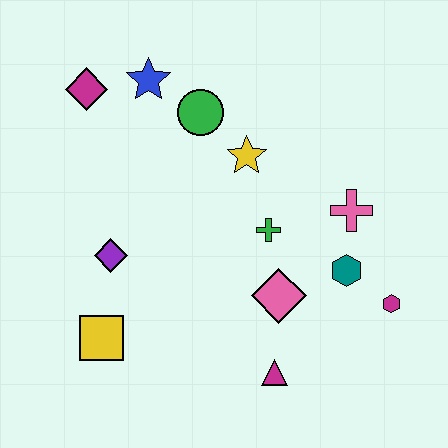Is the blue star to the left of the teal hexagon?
Yes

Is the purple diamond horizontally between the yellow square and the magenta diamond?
No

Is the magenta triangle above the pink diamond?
No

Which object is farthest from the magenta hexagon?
The magenta diamond is farthest from the magenta hexagon.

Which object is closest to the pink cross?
The teal hexagon is closest to the pink cross.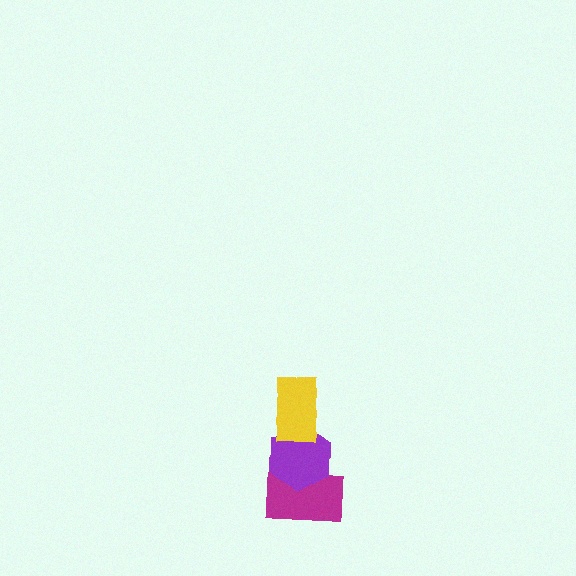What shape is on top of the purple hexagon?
The yellow rectangle is on top of the purple hexagon.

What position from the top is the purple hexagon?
The purple hexagon is 2nd from the top.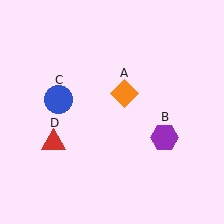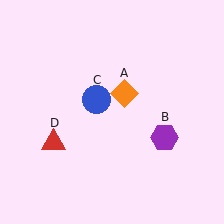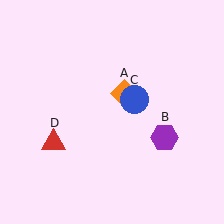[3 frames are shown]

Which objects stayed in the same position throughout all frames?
Orange diamond (object A) and purple hexagon (object B) and red triangle (object D) remained stationary.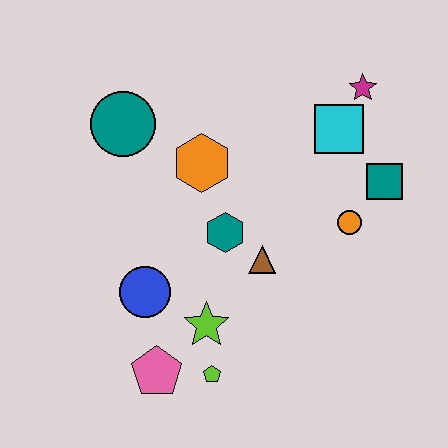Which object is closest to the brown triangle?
The teal hexagon is closest to the brown triangle.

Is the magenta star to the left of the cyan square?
No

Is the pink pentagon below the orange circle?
Yes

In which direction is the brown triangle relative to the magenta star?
The brown triangle is below the magenta star.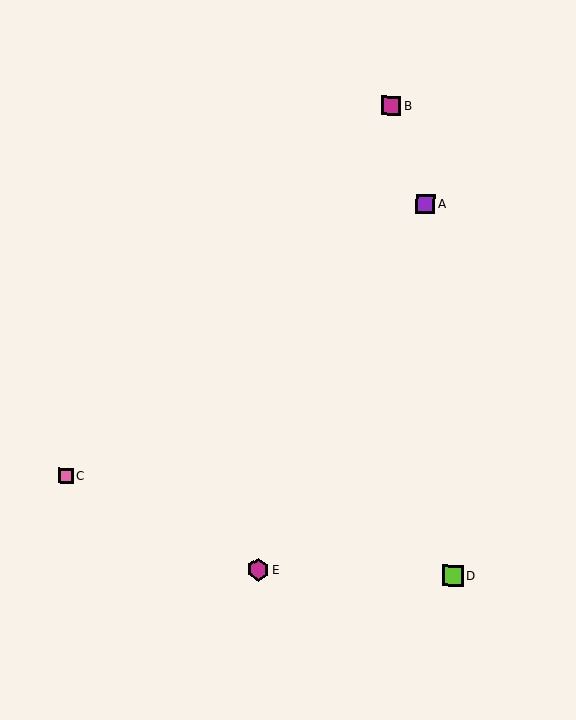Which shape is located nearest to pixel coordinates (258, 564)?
The magenta hexagon (labeled E) at (258, 570) is nearest to that location.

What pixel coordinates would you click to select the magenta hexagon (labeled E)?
Click at (258, 570) to select the magenta hexagon E.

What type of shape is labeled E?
Shape E is a magenta hexagon.